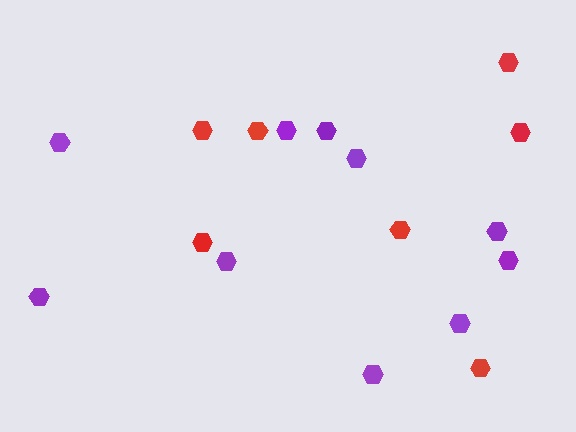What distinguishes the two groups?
There are 2 groups: one group of purple hexagons (10) and one group of red hexagons (7).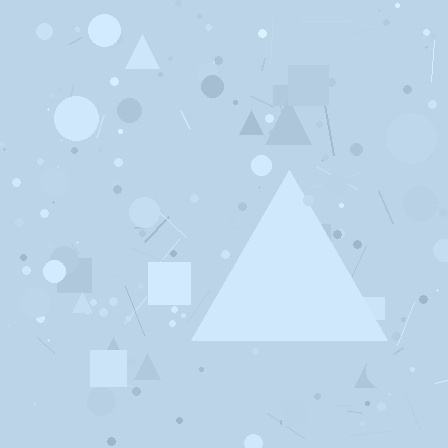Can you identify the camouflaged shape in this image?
The camouflaged shape is a triangle.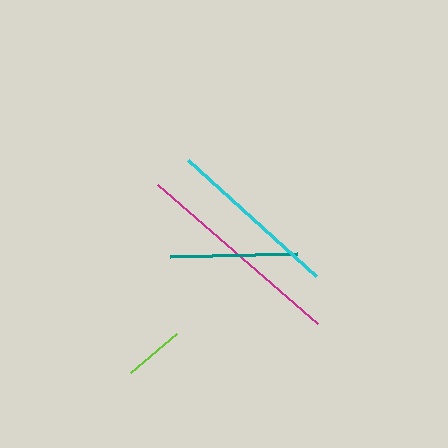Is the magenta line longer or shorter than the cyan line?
The magenta line is longer than the cyan line.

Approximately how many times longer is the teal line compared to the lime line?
The teal line is approximately 2.1 times the length of the lime line.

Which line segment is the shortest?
The lime line is the shortest at approximately 60 pixels.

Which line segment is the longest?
The magenta line is the longest at approximately 212 pixels.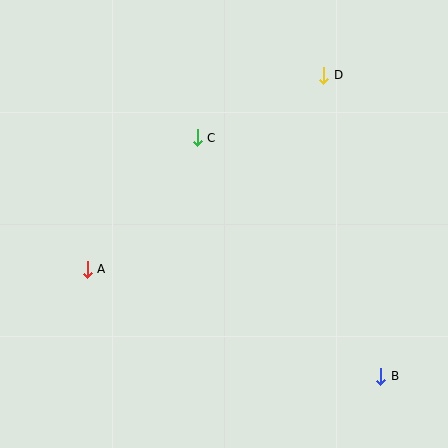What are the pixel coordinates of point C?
Point C is at (197, 138).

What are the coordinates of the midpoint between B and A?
The midpoint between B and A is at (234, 323).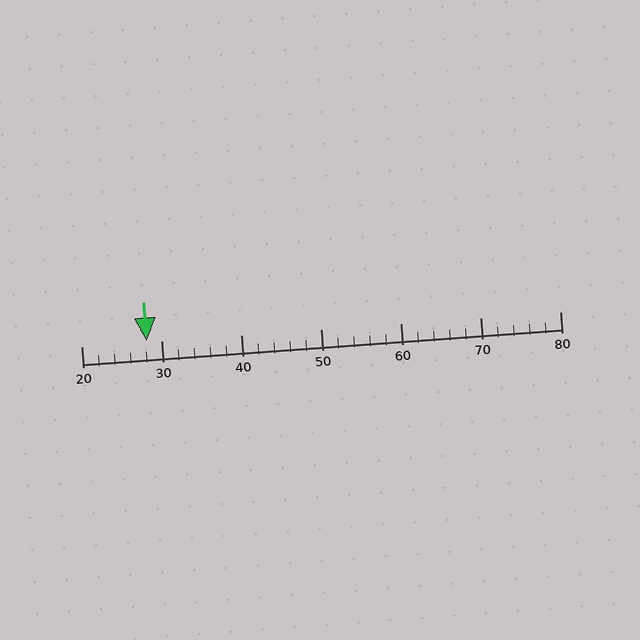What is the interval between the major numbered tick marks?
The major tick marks are spaced 10 units apart.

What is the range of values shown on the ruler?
The ruler shows values from 20 to 80.